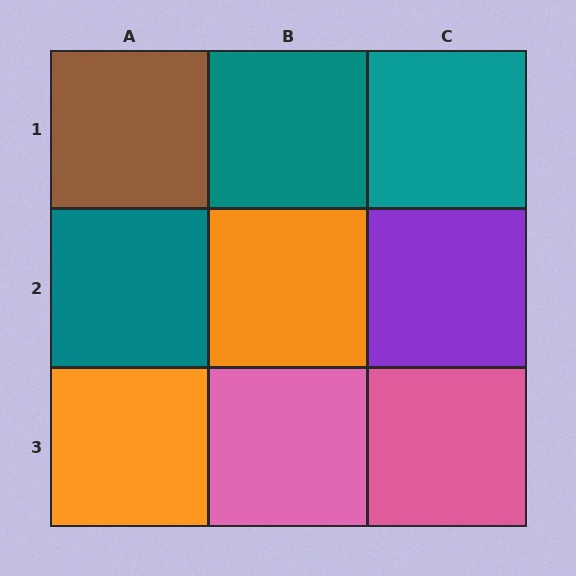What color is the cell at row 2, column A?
Teal.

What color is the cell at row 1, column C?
Teal.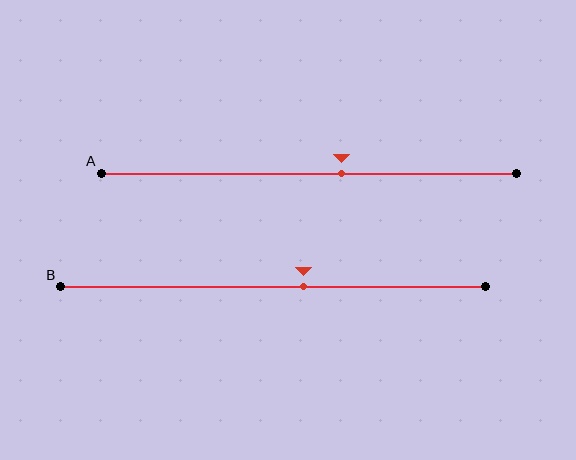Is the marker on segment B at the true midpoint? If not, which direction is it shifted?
No, the marker on segment B is shifted to the right by about 7% of the segment length.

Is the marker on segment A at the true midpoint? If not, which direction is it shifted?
No, the marker on segment A is shifted to the right by about 8% of the segment length.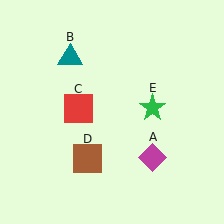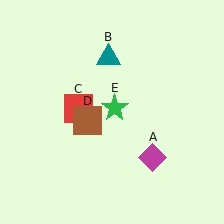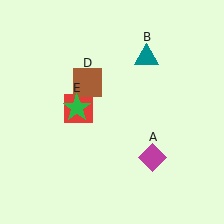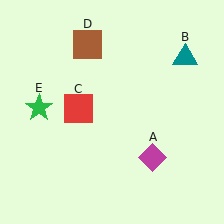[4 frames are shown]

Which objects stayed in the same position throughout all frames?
Magenta diamond (object A) and red square (object C) remained stationary.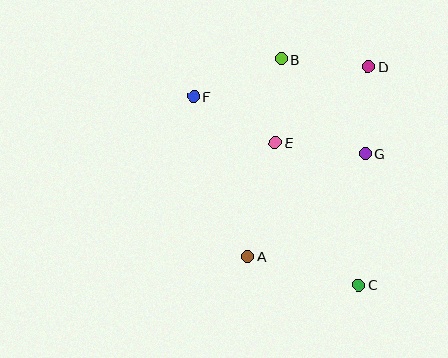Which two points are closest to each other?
Points B and E are closest to each other.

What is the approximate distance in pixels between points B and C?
The distance between B and C is approximately 239 pixels.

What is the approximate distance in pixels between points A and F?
The distance between A and F is approximately 168 pixels.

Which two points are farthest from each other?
Points C and F are farthest from each other.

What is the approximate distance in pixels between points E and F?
The distance between E and F is approximately 94 pixels.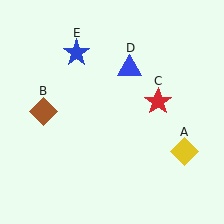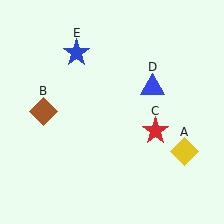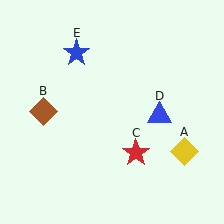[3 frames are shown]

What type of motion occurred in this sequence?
The red star (object C), blue triangle (object D) rotated clockwise around the center of the scene.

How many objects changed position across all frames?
2 objects changed position: red star (object C), blue triangle (object D).